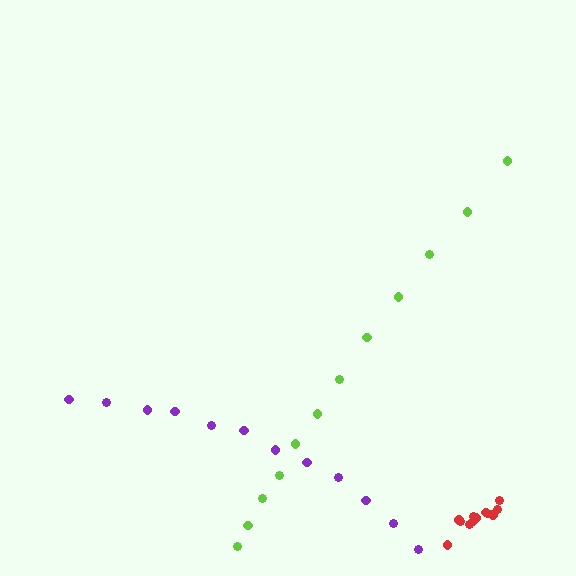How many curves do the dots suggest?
There are 3 distinct paths.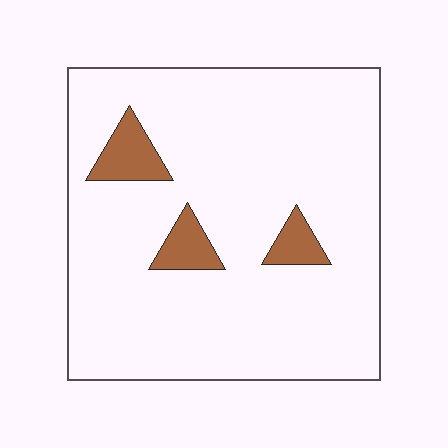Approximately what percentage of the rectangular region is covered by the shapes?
Approximately 10%.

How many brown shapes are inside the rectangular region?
3.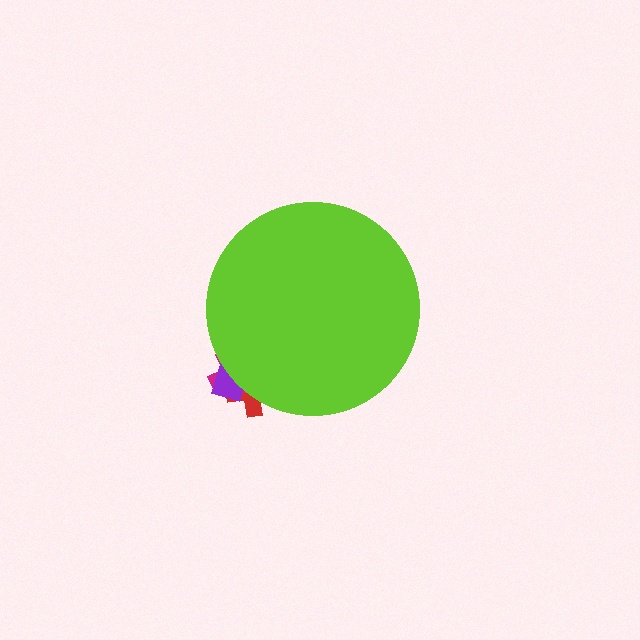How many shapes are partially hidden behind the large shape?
3 shapes are partially hidden.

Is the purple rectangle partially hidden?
Yes, the purple rectangle is partially hidden behind the lime circle.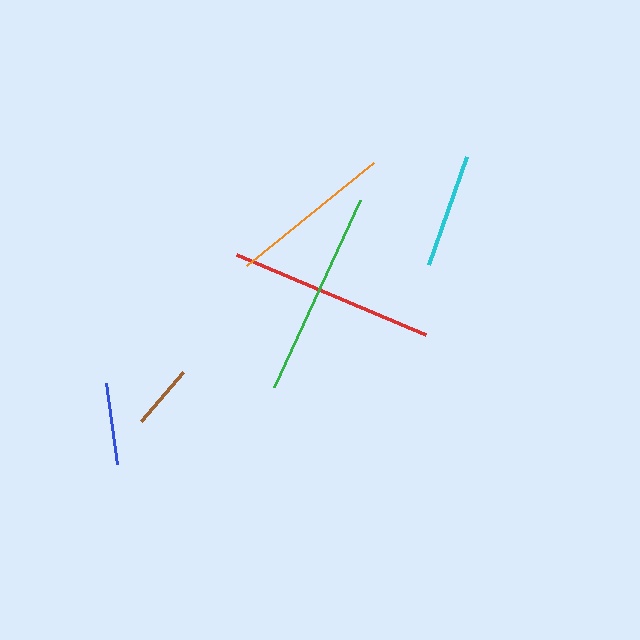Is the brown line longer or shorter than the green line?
The green line is longer than the brown line.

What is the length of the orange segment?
The orange segment is approximately 164 pixels long.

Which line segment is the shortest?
The brown line is the shortest at approximately 64 pixels.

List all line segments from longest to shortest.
From longest to shortest: green, red, orange, cyan, blue, brown.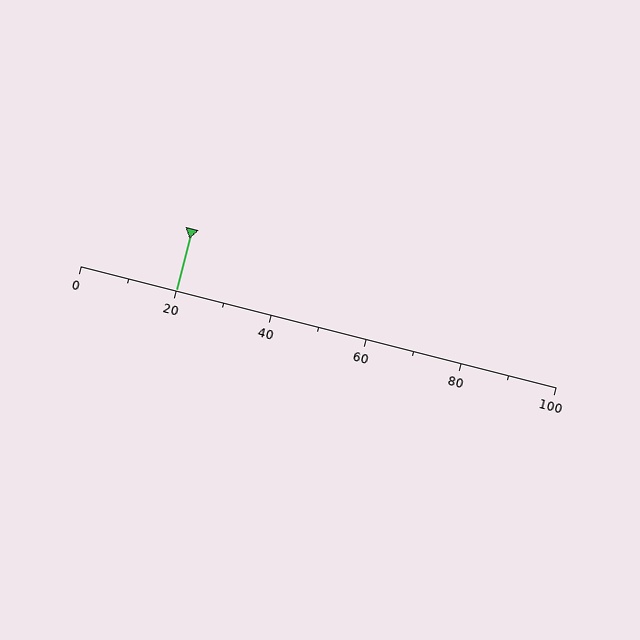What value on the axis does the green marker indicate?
The marker indicates approximately 20.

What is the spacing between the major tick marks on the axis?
The major ticks are spaced 20 apart.